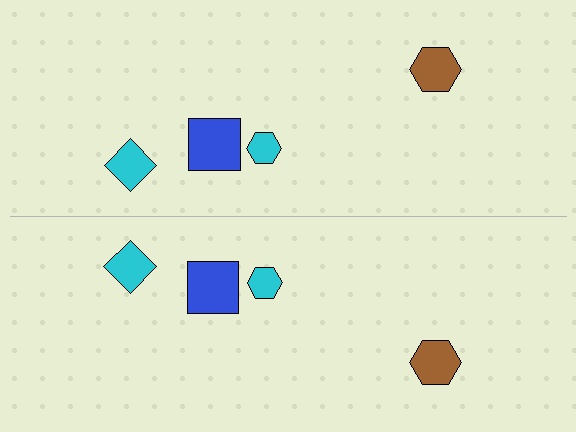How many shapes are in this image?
There are 8 shapes in this image.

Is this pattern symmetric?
Yes, this pattern has bilateral (reflection) symmetry.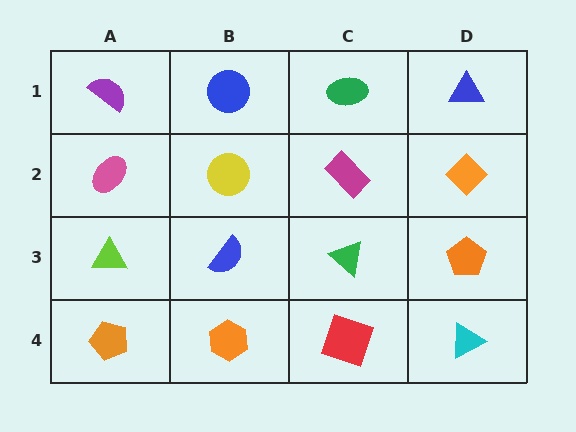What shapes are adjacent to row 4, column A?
A lime triangle (row 3, column A), an orange hexagon (row 4, column B).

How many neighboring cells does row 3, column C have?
4.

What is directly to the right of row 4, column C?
A cyan triangle.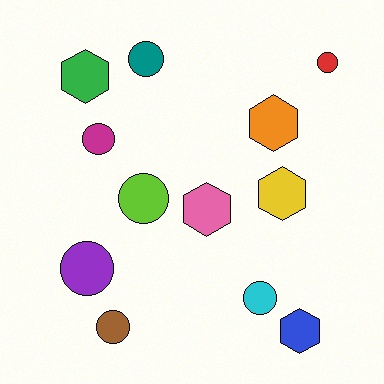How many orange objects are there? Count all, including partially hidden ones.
There is 1 orange object.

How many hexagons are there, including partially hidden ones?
There are 5 hexagons.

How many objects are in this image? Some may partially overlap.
There are 12 objects.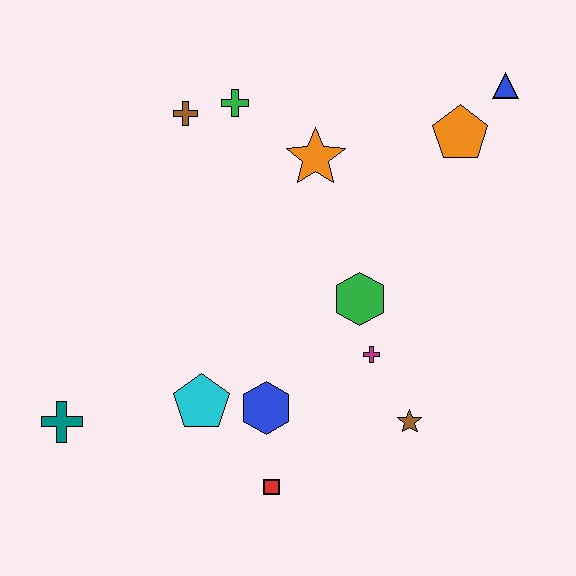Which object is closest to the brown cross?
The green cross is closest to the brown cross.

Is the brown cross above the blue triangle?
No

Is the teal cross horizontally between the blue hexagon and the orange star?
No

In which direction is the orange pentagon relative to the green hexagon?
The orange pentagon is above the green hexagon.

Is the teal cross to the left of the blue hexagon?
Yes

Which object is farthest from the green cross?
The red square is farthest from the green cross.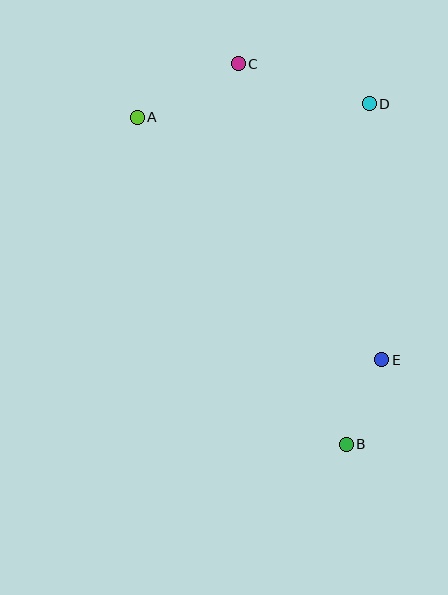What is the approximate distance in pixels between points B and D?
The distance between B and D is approximately 341 pixels.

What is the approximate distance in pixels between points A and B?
The distance between A and B is approximately 388 pixels.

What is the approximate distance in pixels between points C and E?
The distance between C and E is approximately 329 pixels.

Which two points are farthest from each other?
Points B and C are farthest from each other.